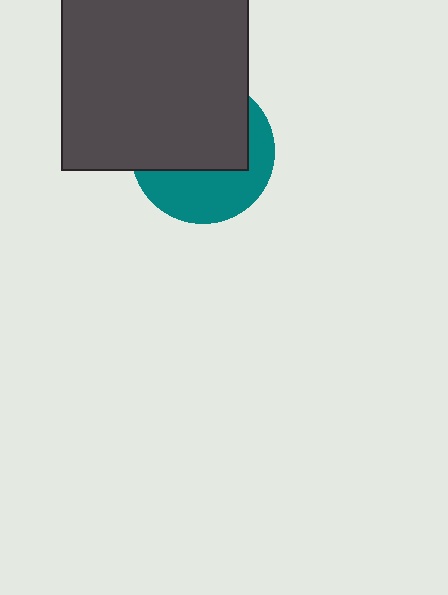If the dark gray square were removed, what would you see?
You would see the complete teal circle.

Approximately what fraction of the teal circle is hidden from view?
Roughly 58% of the teal circle is hidden behind the dark gray square.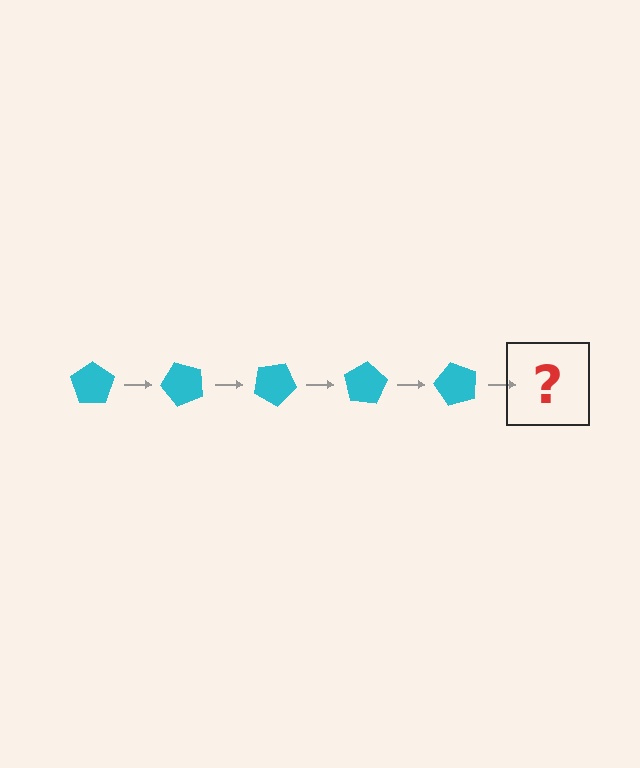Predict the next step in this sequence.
The next step is a cyan pentagon rotated 250 degrees.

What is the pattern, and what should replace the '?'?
The pattern is that the pentagon rotates 50 degrees each step. The '?' should be a cyan pentagon rotated 250 degrees.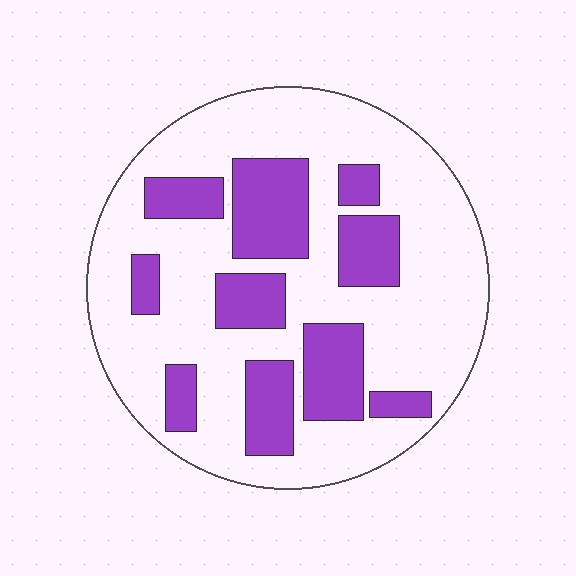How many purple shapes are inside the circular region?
10.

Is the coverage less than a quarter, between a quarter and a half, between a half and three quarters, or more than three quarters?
Between a quarter and a half.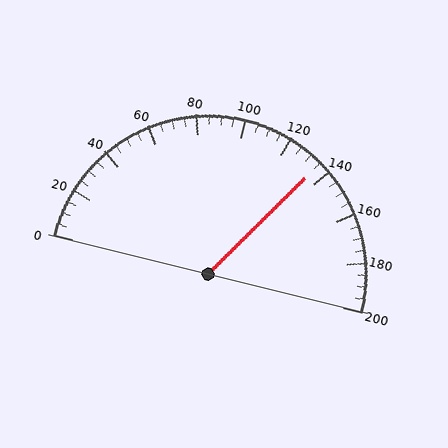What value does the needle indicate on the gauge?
The needle indicates approximately 135.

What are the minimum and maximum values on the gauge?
The gauge ranges from 0 to 200.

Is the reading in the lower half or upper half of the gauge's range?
The reading is in the upper half of the range (0 to 200).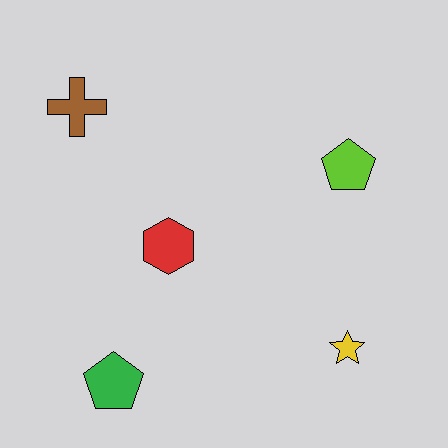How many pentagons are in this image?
There are 2 pentagons.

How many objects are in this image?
There are 5 objects.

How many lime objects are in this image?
There is 1 lime object.